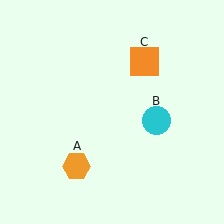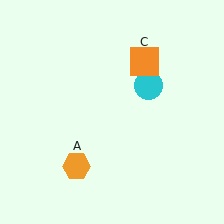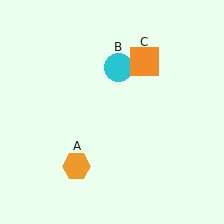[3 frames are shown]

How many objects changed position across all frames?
1 object changed position: cyan circle (object B).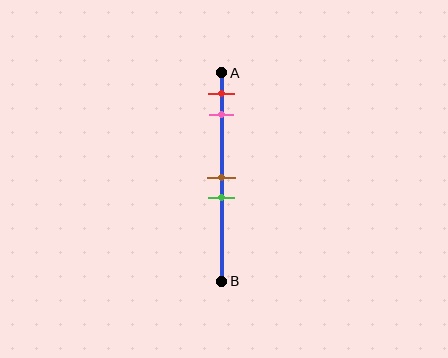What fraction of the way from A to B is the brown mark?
The brown mark is approximately 50% (0.5) of the way from A to B.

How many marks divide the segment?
There are 4 marks dividing the segment.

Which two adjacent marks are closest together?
The brown and green marks are the closest adjacent pair.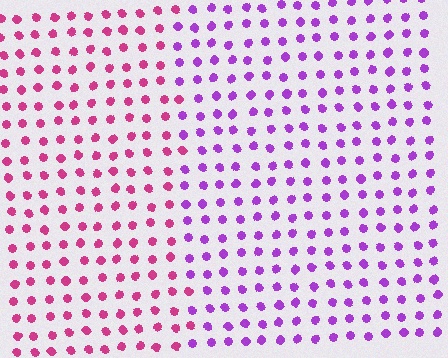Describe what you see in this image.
The image is filled with small magenta elements in a uniform arrangement. A rectangle-shaped region is visible where the elements are tinted to a slightly different hue, forming a subtle color boundary.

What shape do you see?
I see a rectangle.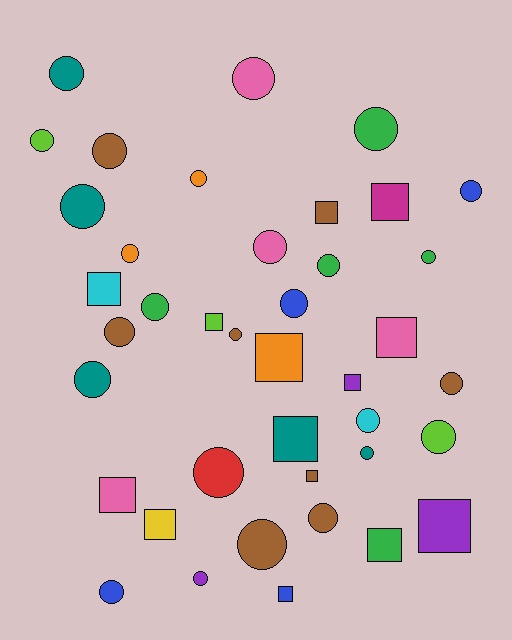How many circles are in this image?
There are 26 circles.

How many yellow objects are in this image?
There is 1 yellow object.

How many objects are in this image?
There are 40 objects.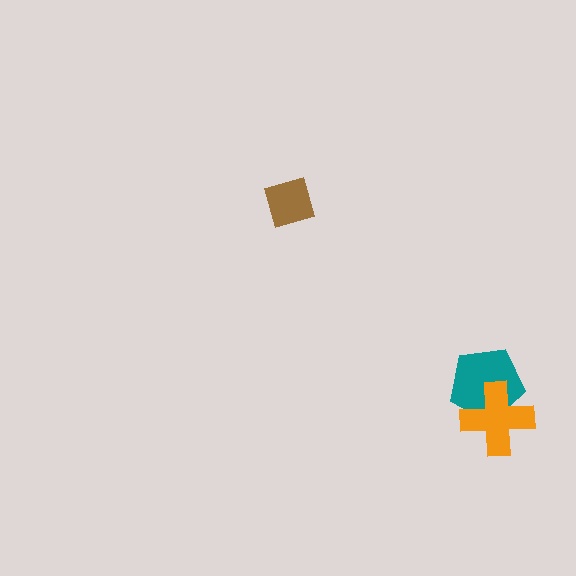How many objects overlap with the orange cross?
1 object overlaps with the orange cross.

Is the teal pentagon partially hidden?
Yes, it is partially covered by another shape.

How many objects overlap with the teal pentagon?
1 object overlaps with the teal pentagon.